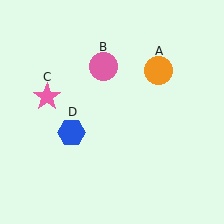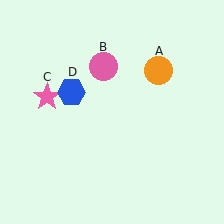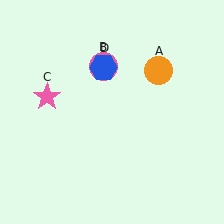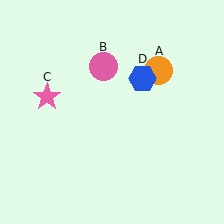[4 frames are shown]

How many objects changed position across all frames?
1 object changed position: blue hexagon (object D).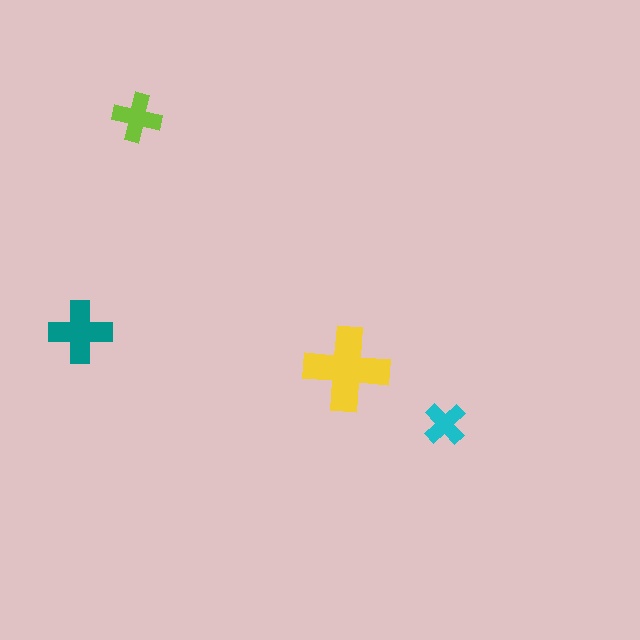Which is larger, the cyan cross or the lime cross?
The lime one.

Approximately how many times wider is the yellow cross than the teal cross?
About 1.5 times wider.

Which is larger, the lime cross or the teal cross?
The teal one.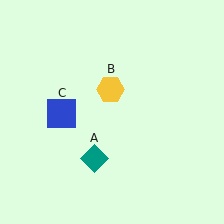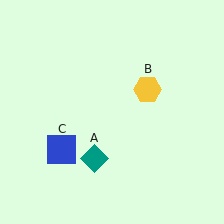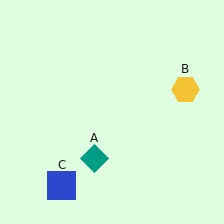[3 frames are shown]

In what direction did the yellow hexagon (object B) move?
The yellow hexagon (object B) moved right.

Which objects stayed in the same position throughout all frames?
Teal diamond (object A) remained stationary.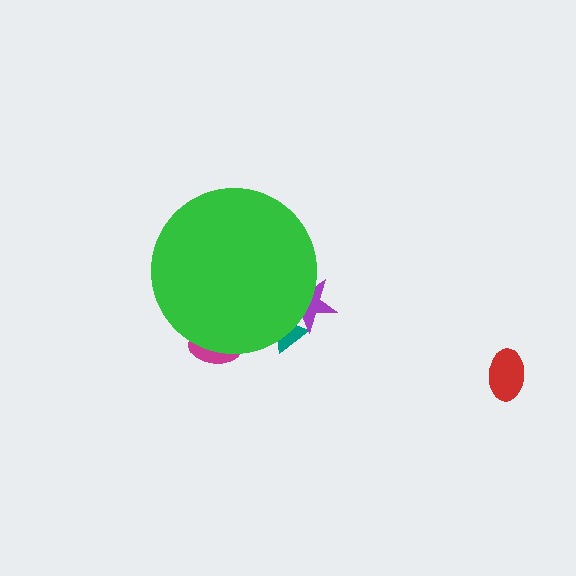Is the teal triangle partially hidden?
Yes, the teal triangle is partially hidden behind the green circle.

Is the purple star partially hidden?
Yes, the purple star is partially hidden behind the green circle.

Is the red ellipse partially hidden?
No, the red ellipse is fully visible.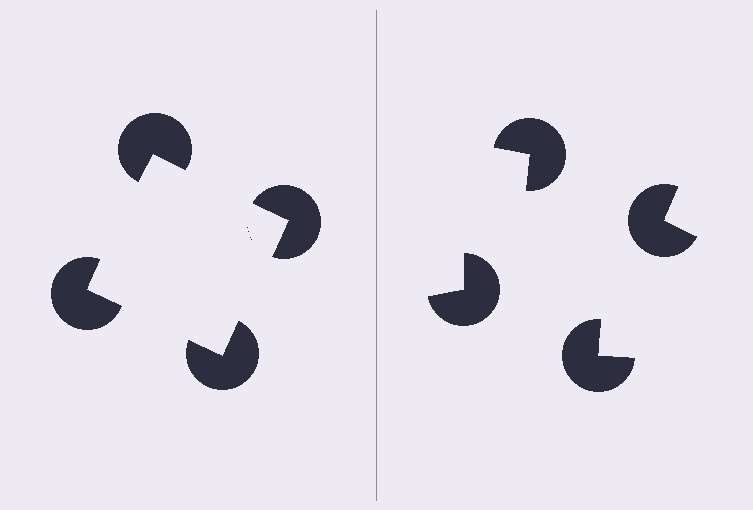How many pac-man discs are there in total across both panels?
8 — 4 on each side.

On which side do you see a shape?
An illusory square appears on the left side. On the right side the wedge cuts are rotated, so no coherent shape forms.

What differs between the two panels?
The pac-man discs are positioned identically on both sides; only the wedge orientations differ. On the left they align to a square; on the right they are misaligned.